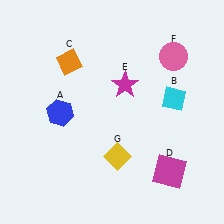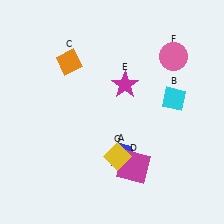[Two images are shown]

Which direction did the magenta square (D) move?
The magenta square (D) moved left.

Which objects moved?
The objects that moved are: the blue hexagon (A), the magenta square (D).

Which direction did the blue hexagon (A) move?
The blue hexagon (A) moved right.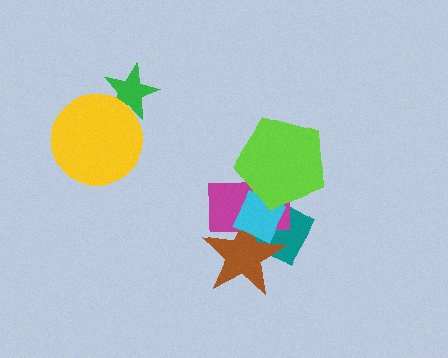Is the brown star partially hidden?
Yes, it is partially covered by another shape.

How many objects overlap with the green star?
1 object overlaps with the green star.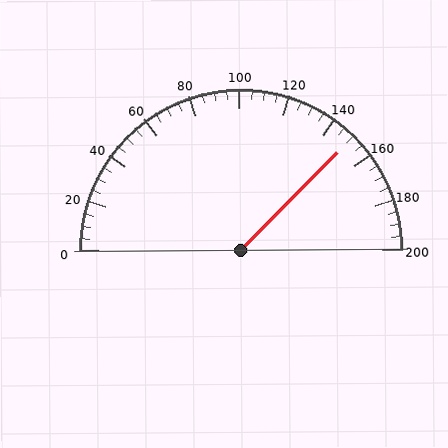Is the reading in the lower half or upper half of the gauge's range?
The reading is in the upper half of the range (0 to 200).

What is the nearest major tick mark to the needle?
The nearest major tick mark is 160.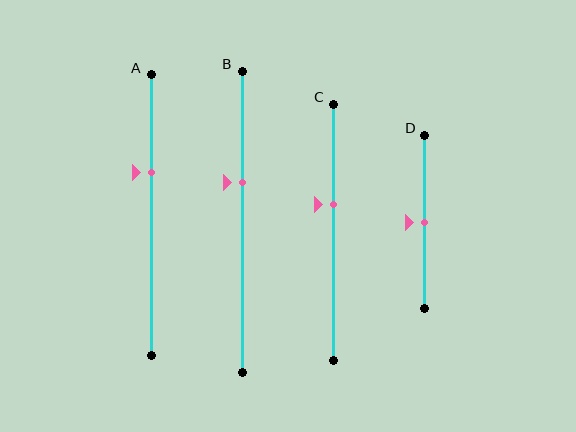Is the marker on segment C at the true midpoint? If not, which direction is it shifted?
No, the marker on segment C is shifted upward by about 11% of the segment length.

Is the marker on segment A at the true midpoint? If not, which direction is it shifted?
No, the marker on segment A is shifted upward by about 15% of the segment length.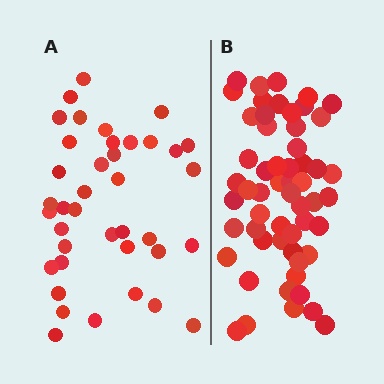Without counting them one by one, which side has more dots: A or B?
Region B (the right region) has more dots.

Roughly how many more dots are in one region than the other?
Region B has approximately 15 more dots than region A.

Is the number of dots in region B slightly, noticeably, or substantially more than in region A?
Region B has noticeably more, but not dramatically so. The ratio is roughly 1.4 to 1.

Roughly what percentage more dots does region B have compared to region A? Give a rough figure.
About 45% more.